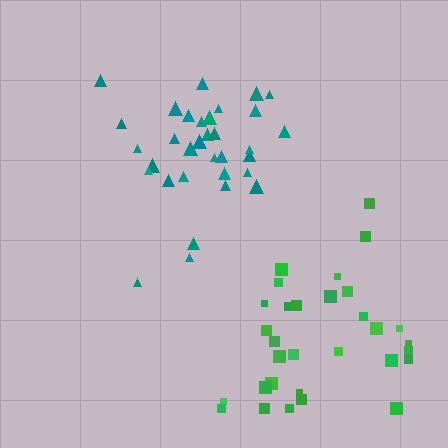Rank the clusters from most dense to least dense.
teal, green.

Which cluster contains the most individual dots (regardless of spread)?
Teal (33).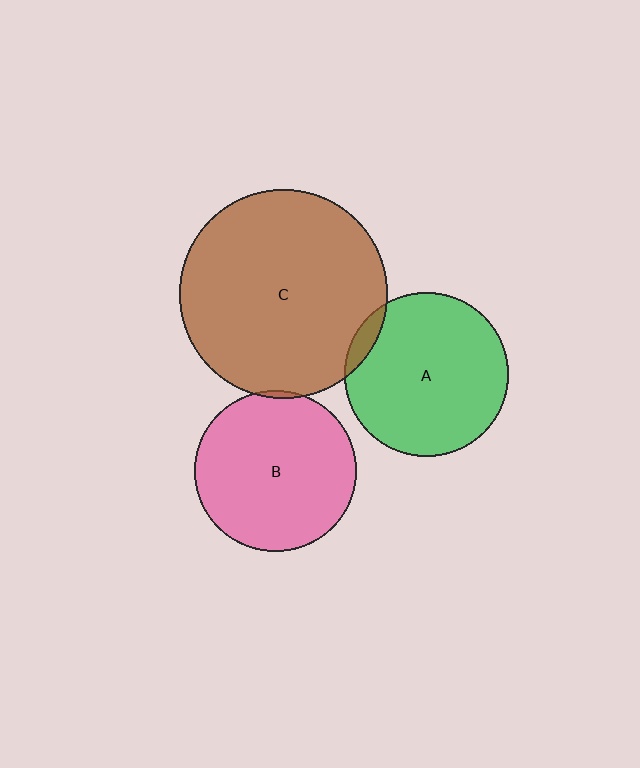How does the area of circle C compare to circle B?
Approximately 1.7 times.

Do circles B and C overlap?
Yes.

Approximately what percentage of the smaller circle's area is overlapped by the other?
Approximately 5%.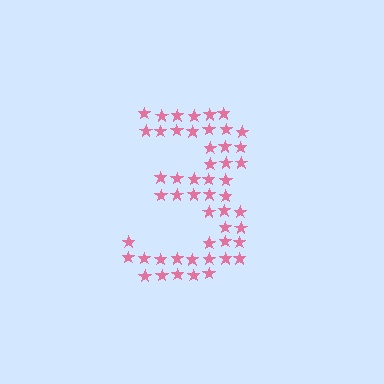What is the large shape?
The large shape is the digit 3.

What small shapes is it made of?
It is made of small stars.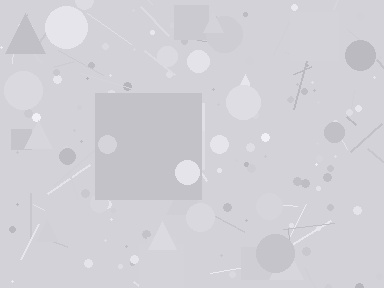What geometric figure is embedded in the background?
A square is embedded in the background.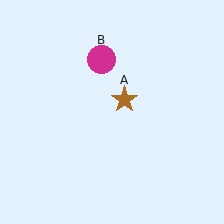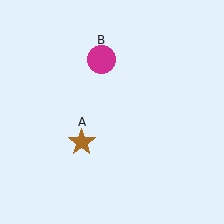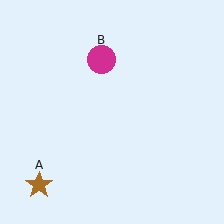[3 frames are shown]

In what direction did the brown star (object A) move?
The brown star (object A) moved down and to the left.